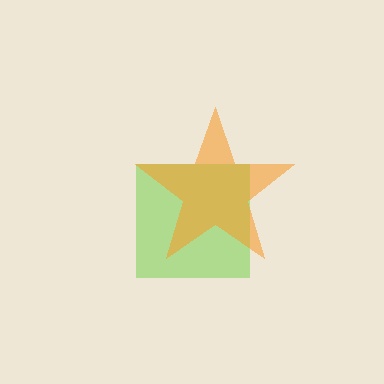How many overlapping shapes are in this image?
There are 2 overlapping shapes in the image.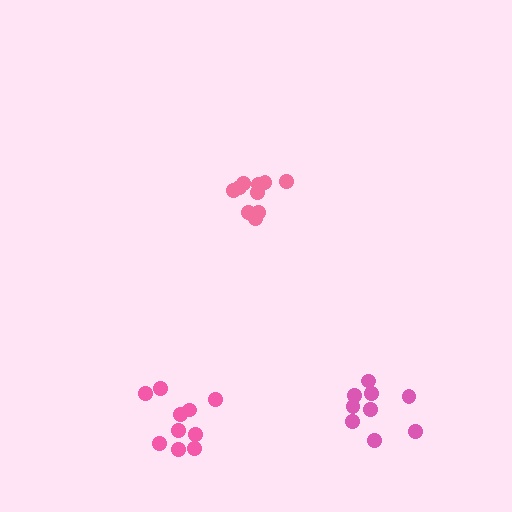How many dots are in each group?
Group 1: 9 dots, Group 2: 10 dots, Group 3: 10 dots (29 total).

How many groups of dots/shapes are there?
There are 3 groups.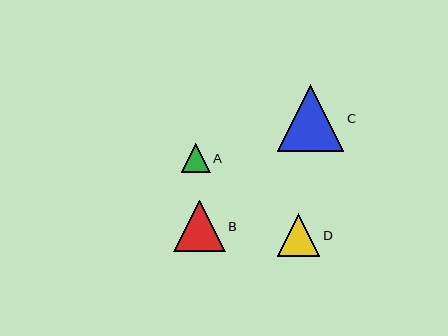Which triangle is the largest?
Triangle C is the largest with a size of approximately 67 pixels.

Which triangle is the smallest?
Triangle A is the smallest with a size of approximately 29 pixels.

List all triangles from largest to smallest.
From largest to smallest: C, B, D, A.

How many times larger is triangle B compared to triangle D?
Triangle B is approximately 1.2 times the size of triangle D.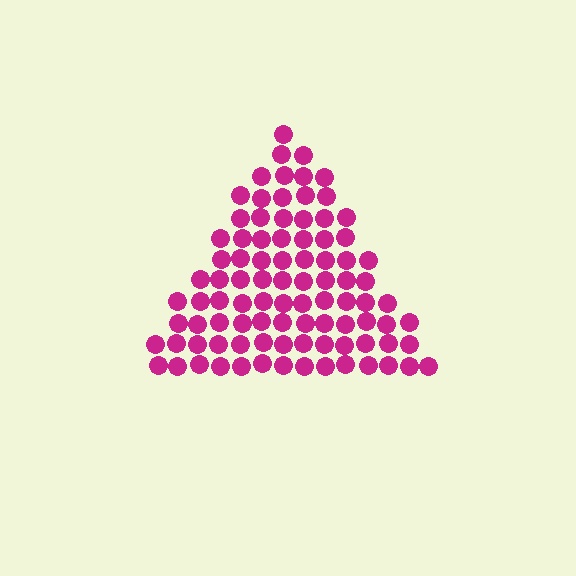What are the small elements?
The small elements are circles.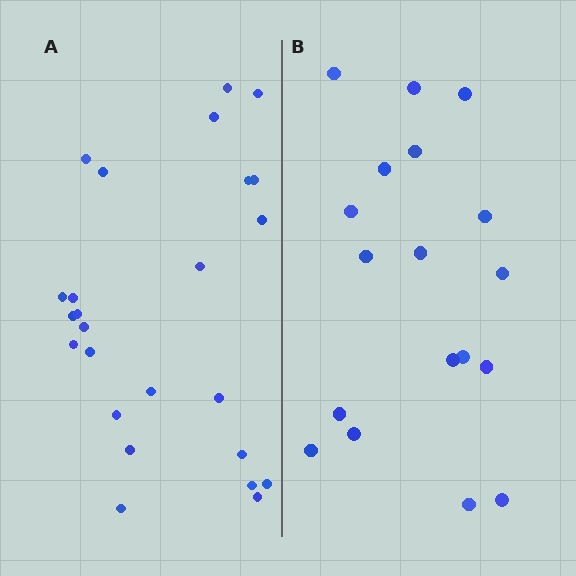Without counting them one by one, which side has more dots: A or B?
Region A (the left region) has more dots.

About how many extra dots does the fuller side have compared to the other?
Region A has roughly 8 or so more dots than region B.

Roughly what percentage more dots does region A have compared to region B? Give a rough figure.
About 40% more.